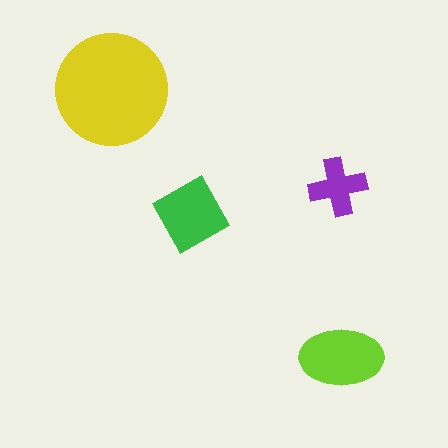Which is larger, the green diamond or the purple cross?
The green diamond.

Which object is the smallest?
The purple cross.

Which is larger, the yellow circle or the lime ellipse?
The yellow circle.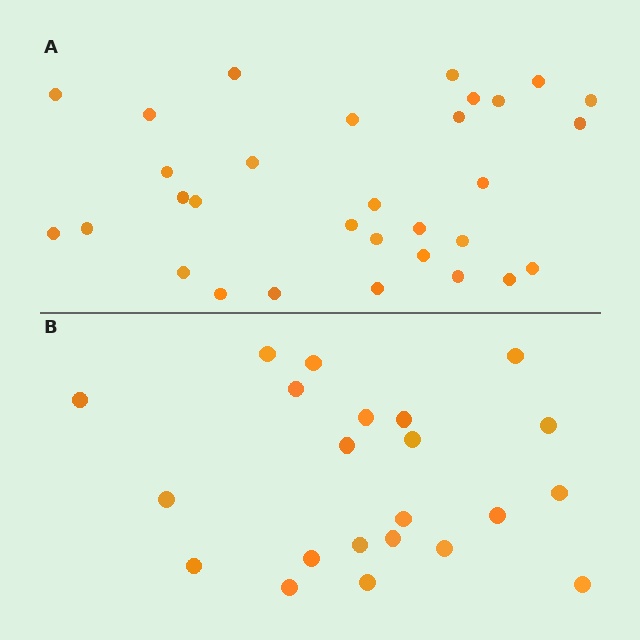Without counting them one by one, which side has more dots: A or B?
Region A (the top region) has more dots.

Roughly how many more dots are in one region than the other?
Region A has roughly 8 or so more dots than region B.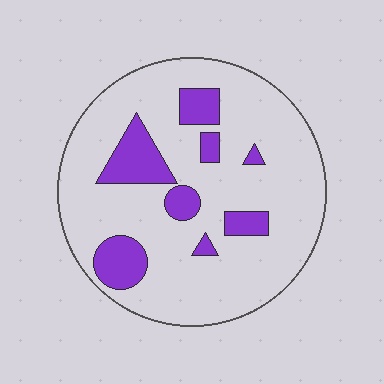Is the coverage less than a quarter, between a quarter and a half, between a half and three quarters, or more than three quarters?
Less than a quarter.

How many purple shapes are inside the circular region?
8.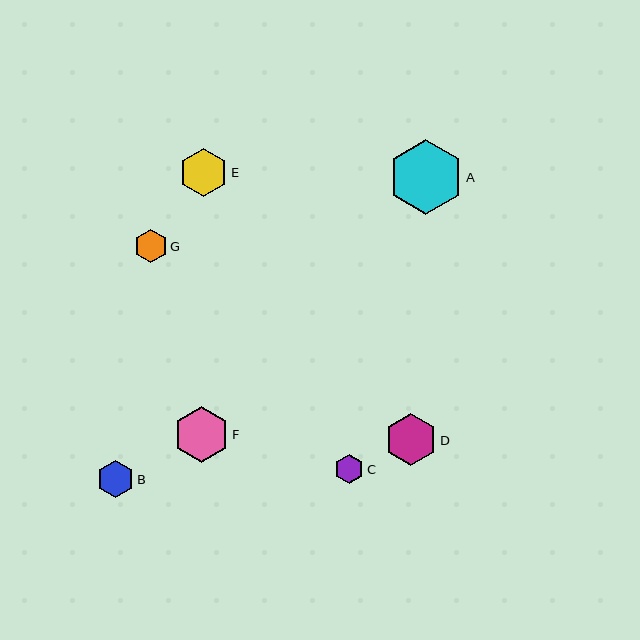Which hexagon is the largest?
Hexagon A is the largest with a size of approximately 75 pixels.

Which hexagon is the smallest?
Hexagon C is the smallest with a size of approximately 30 pixels.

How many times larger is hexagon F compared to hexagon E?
Hexagon F is approximately 1.1 times the size of hexagon E.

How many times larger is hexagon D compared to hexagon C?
Hexagon D is approximately 1.7 times the size of hexagon C.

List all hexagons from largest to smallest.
From largest to smallest: A, F, D, E, B, G, C.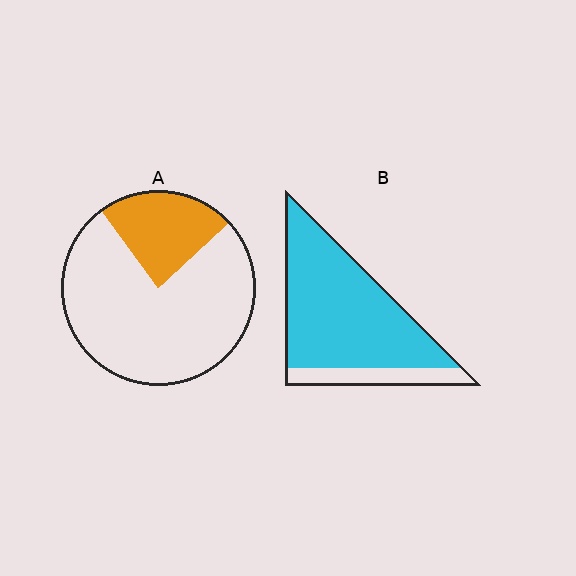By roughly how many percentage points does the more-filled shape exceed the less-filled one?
By roughly 60 percentage points (B over A).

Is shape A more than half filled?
No.